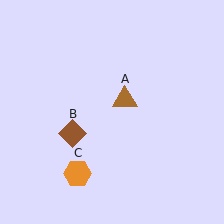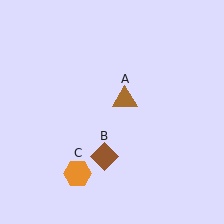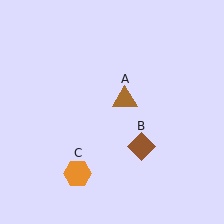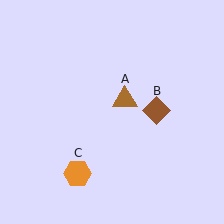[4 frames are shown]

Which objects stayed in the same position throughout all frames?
Brown triangle (object A) and orange hexagon (object C) remained stationary.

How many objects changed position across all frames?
1 object changed position: brown diamond (object B).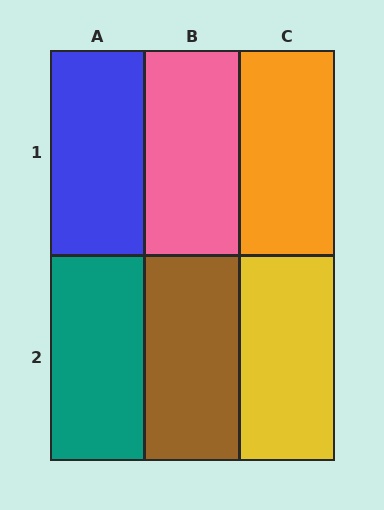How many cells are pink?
1 cell is pink.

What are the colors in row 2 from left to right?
Teal, brown, yellow.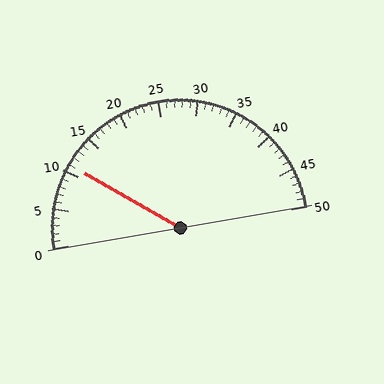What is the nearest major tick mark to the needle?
The nearest major tick mark is 10.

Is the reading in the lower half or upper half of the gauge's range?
The reading is in the lower half of the range (0 to 50).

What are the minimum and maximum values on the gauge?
The gauge ranges from 0 to 50.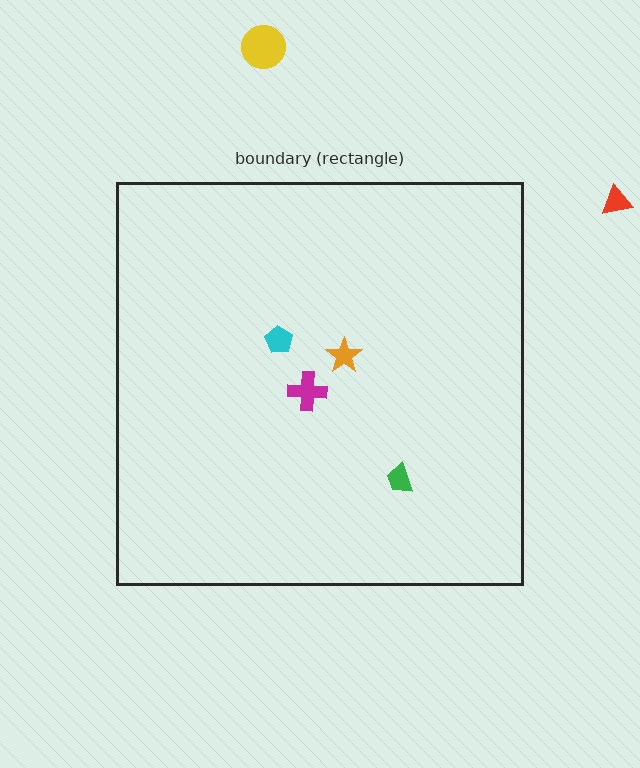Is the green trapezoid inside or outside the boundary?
Inside.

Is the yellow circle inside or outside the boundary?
Outside.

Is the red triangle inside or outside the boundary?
Outside.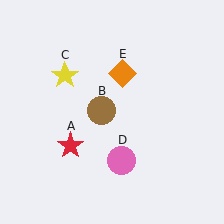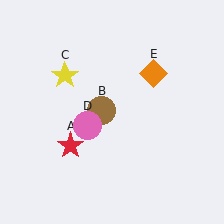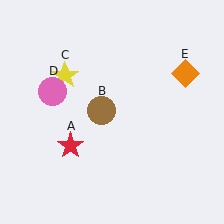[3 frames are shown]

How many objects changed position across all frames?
2 objects changed position: pink circle (object D), orange diamond (object E).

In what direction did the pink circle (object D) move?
The pink circle (object D) moved up and to the left.